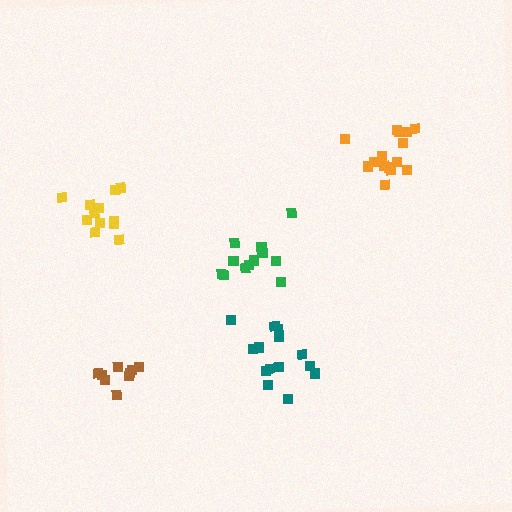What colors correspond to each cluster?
The clusters are colored: green, brown, orange, yellow, teal.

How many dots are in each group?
Group 1: 12 dots, Group 2: 9 dots, Group 3: 15 dots, Group 4: 12 dots, Group 5: 14 dots (62 total).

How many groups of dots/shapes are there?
There are 5 groups.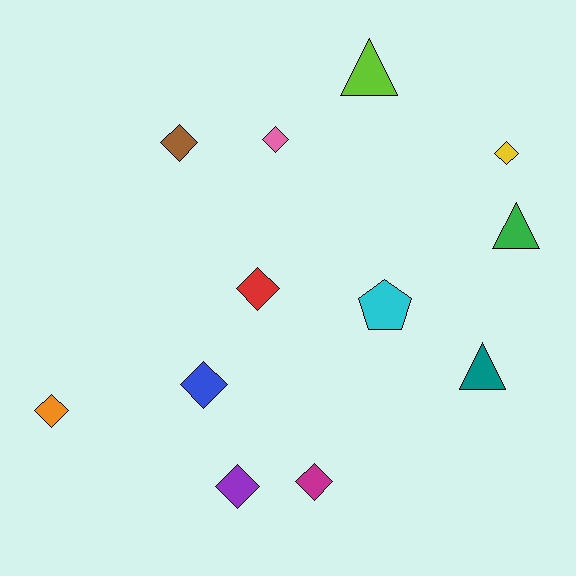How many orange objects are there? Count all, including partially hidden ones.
There is 1 orange object.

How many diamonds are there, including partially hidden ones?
There are 8 diamonds.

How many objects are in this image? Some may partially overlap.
There are 12 objects.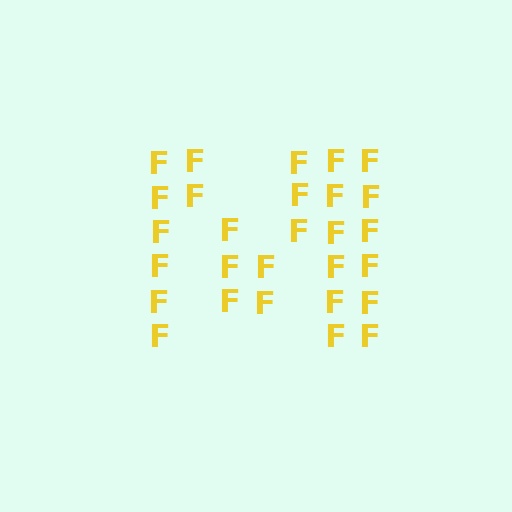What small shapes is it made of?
It is made of small letter F's.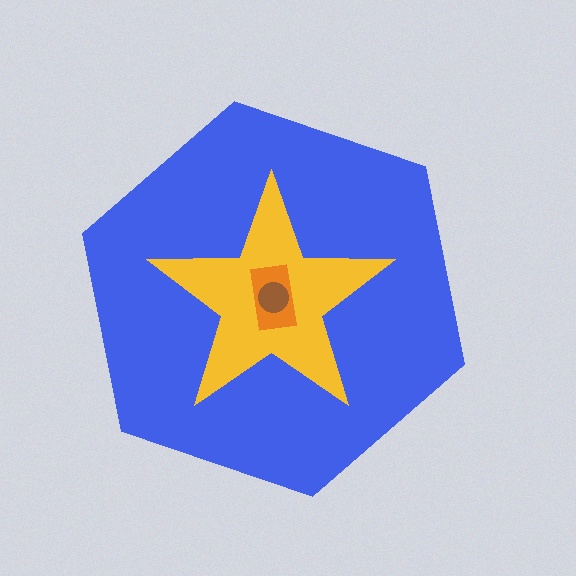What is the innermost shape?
The brown circle.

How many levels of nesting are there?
4.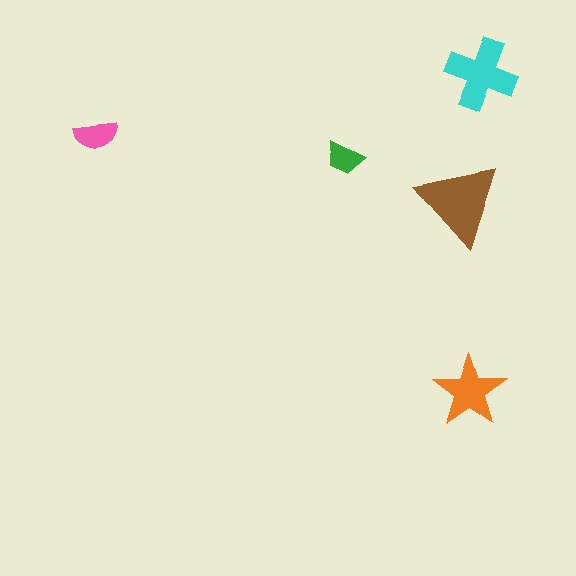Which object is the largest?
The brown triangle.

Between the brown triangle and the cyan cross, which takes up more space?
The brown triangle.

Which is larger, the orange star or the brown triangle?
The brown triangle.